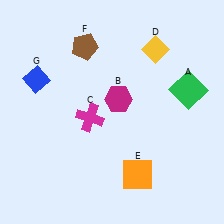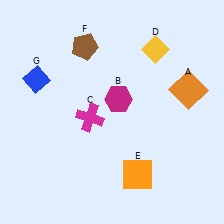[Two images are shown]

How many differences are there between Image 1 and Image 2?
There is 1 difference between the two images.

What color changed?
The square (A) changed from green in Image 1 to orange in Image 2.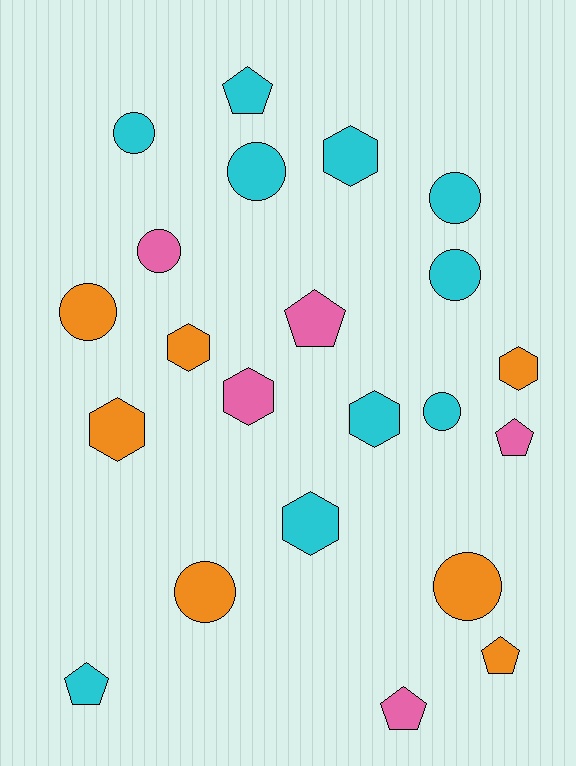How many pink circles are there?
There is 1 pink circle.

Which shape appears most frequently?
Circle, with 9 objects.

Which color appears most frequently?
Cyan, with 10 objects.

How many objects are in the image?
There are 22 objects.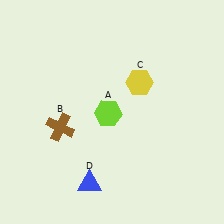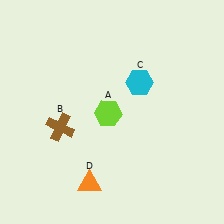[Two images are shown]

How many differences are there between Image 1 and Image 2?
There are 2 differences between the two images.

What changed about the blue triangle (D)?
In Image 1, D is blue. In Image 2, it changed to orange.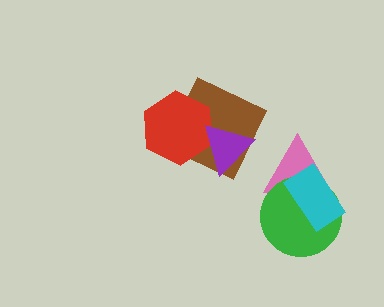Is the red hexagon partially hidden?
Yes, it is partially covered by another shape.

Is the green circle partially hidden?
Yes, it is partially covered by another shape.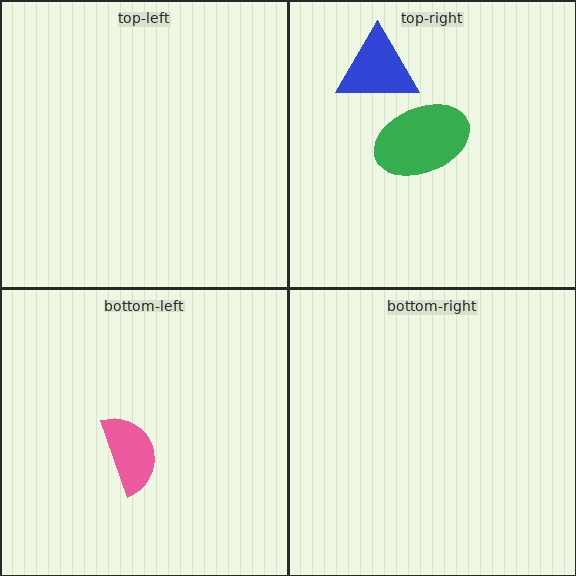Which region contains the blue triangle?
The top-right region.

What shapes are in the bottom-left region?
The pink semicircle.